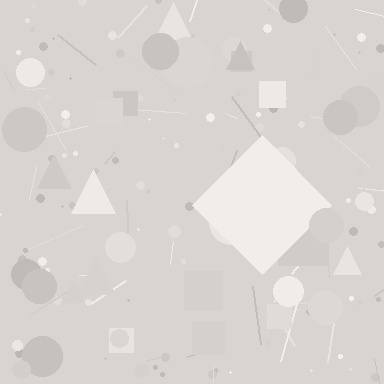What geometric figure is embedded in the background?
A diamond is embedded in the background.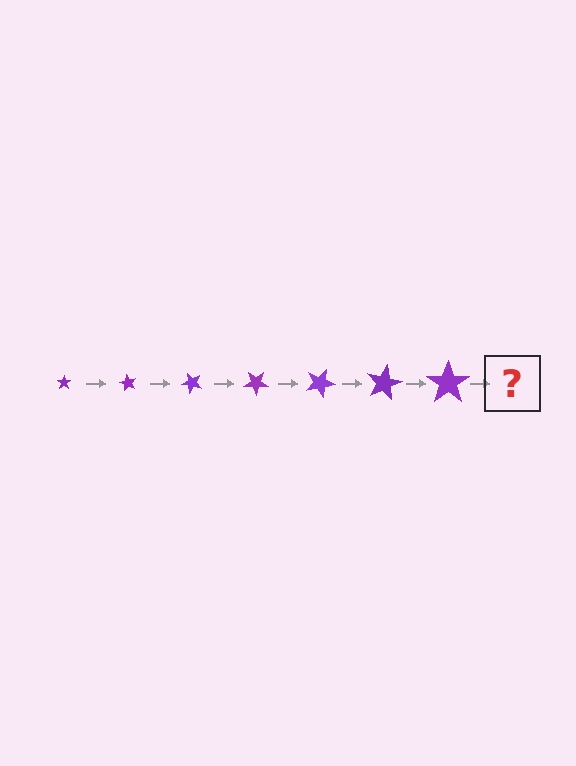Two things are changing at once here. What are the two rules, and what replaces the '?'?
The two rules are that the star grows larger each step and it rotates 60 degrees each step. The '?' should be a star, larger than the previous one and rotated 420 degrees from the start.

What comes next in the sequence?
The next element should be a star, larger than the previous one and rotated 420 degrees from the start.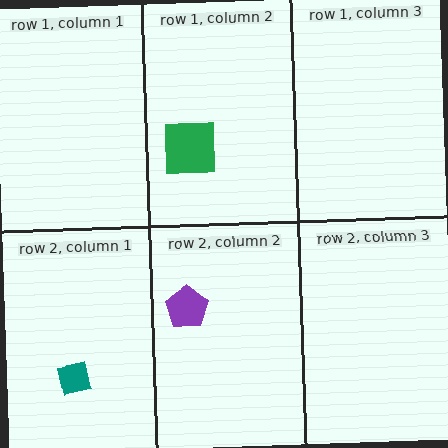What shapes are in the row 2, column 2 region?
The purple pentagon.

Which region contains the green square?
The row 1, column 2 region.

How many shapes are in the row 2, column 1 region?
1.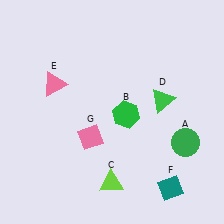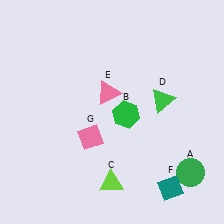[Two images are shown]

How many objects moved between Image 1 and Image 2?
2 objects moved between the two images.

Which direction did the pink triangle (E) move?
The pink triangle (E) moved right.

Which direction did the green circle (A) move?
The green circle (A) moved down.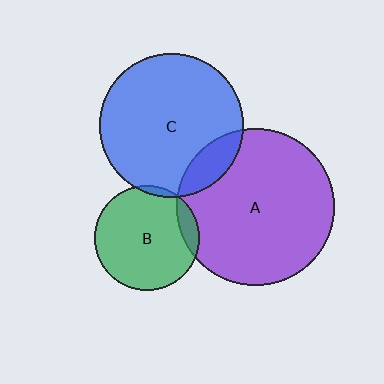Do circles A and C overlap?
Yes.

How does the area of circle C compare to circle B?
Approximately 1.9 times.